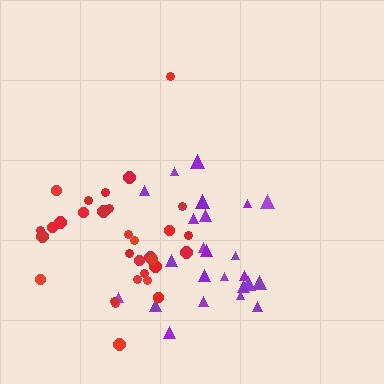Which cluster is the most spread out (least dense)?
Purple.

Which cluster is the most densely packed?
Red.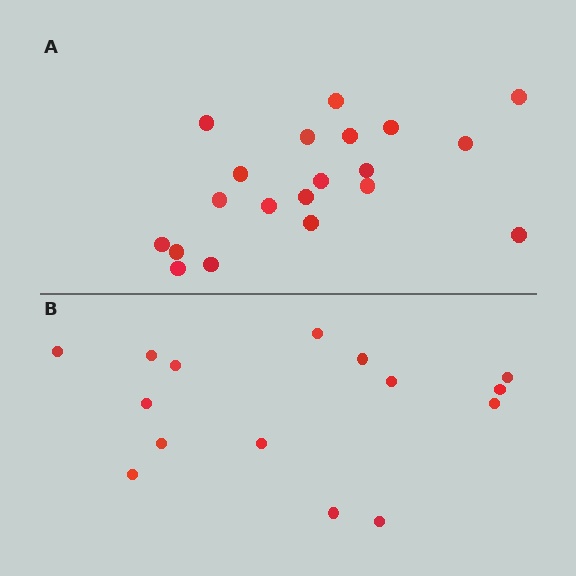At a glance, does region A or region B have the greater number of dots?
Region A (the top region) has more dots.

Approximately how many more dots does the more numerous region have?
Region A has about 5 more dots than region B.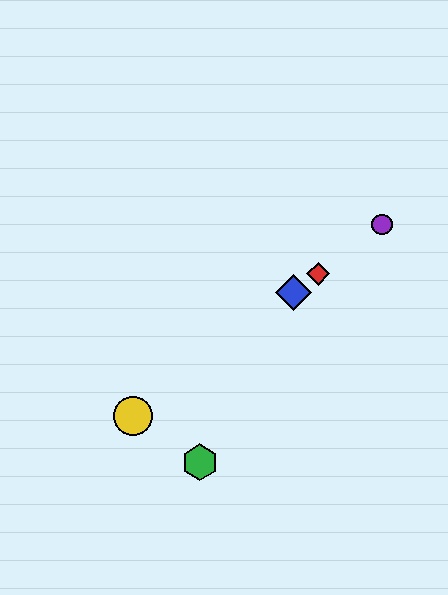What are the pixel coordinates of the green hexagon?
The green hexagon is at (200, 462).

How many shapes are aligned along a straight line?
4 shapes (the red diamond, the blue diamond, the yellow circle, the purple circle) are aligned along a straight line.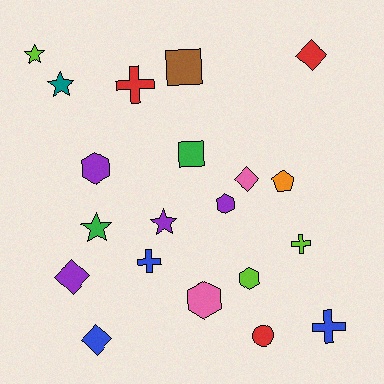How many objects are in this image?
There are 20 objects.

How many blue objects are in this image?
There are 3 blue objects.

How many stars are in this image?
There are 4 stars.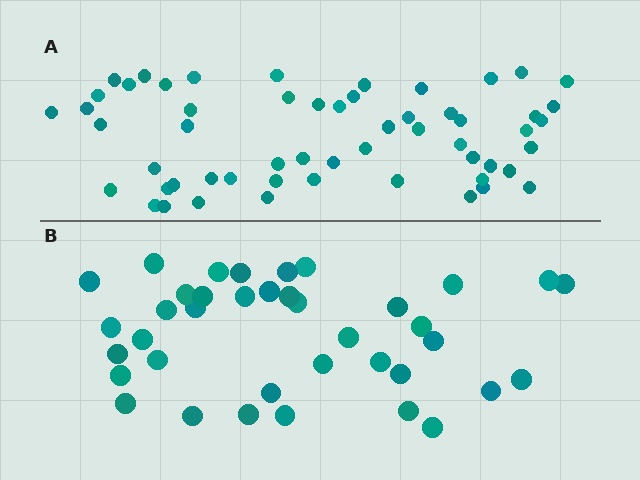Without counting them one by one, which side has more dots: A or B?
Region A (the top region) has more dots.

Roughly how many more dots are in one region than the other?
Region A has approximately 20 more dots than region B.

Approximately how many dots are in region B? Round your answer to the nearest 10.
About 40 dots. (The exact count is 38, which rounds to 40.)